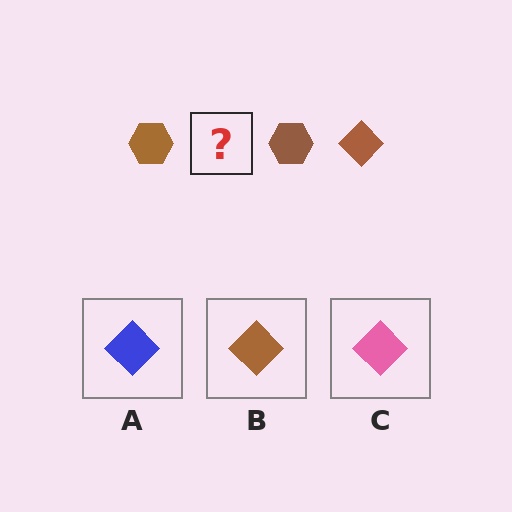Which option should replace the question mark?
Option B.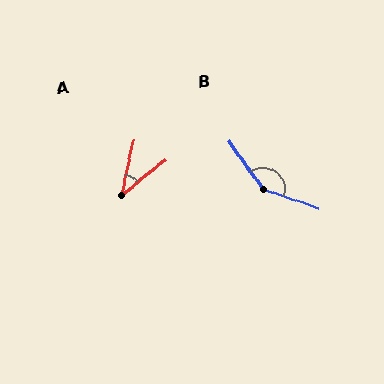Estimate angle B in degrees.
Approximately 145 degrees.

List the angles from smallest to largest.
A (38°), B (145°).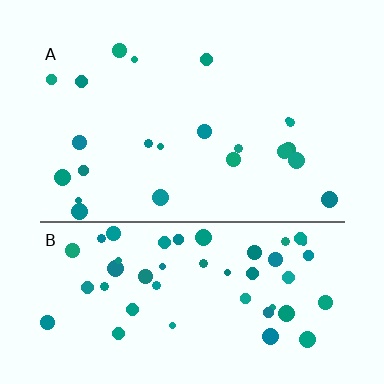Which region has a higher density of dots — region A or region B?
B (the bottom).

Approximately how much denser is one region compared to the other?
Approximately 2.3× — region B over region A.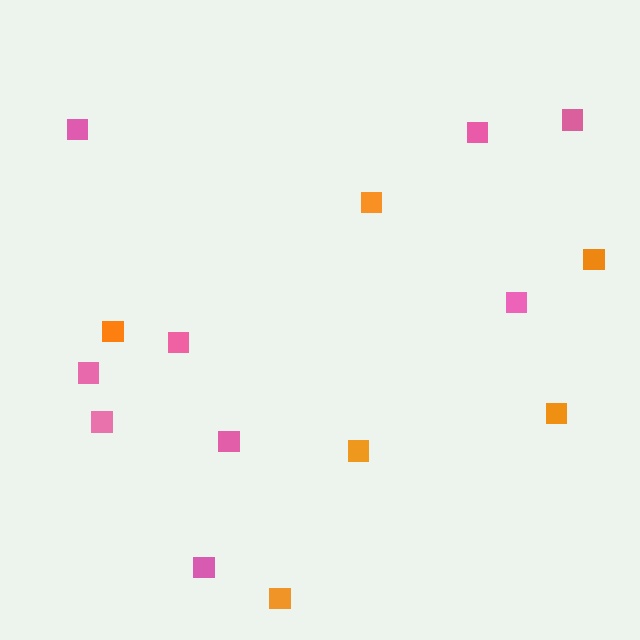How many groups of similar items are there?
There are 2 groups: one group of pink squares (9) and one group of orange squares (6).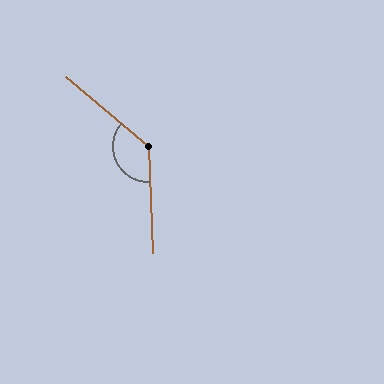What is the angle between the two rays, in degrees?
Approximately 132 degrees.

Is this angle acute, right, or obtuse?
It is obtuse.